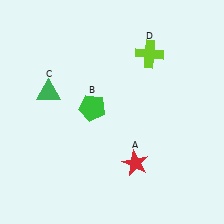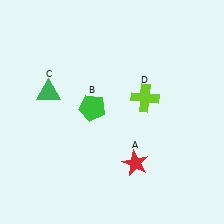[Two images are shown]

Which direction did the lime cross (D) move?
The lime cross (D) moved down.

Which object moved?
The lime cross (D) moved down.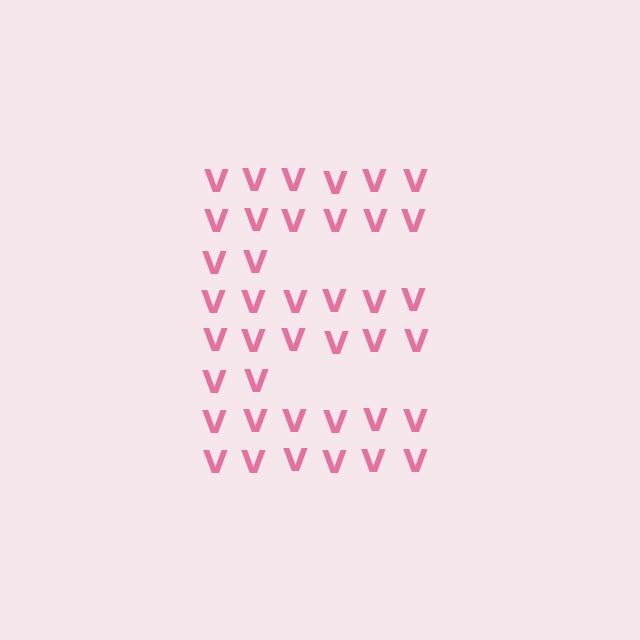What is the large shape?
The large shape is the letter E.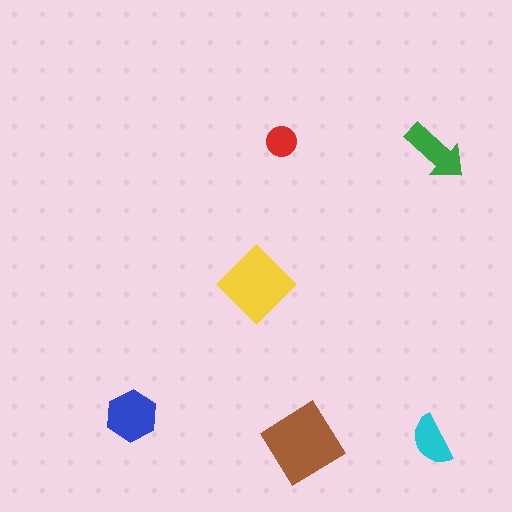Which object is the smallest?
The red circle.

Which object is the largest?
The brown diamond.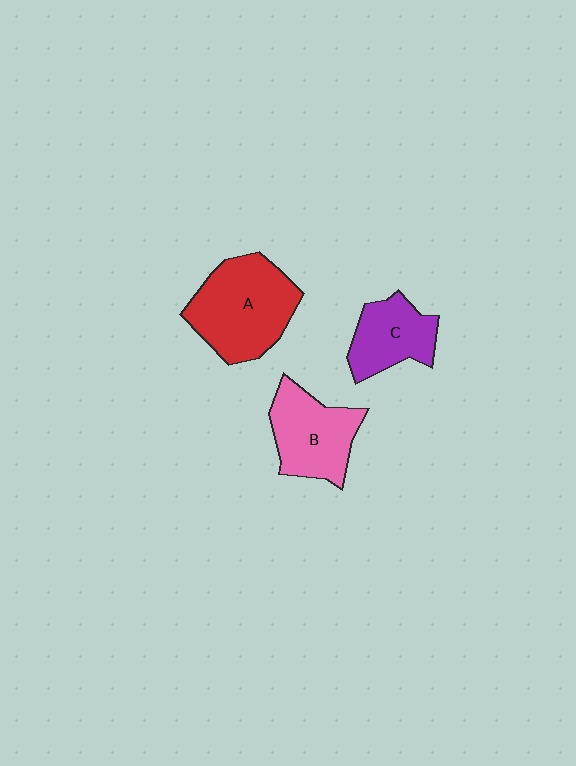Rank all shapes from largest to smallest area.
From largest to smallest: A (red), B (pink), C (purple).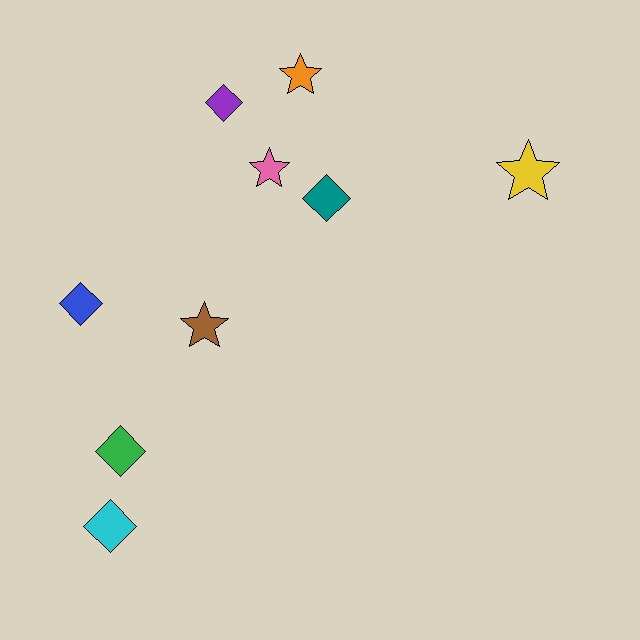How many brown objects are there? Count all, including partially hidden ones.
There is 1 brown object.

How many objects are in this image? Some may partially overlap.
There are 9 objects.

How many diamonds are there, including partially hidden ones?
There are 5 diamonds.